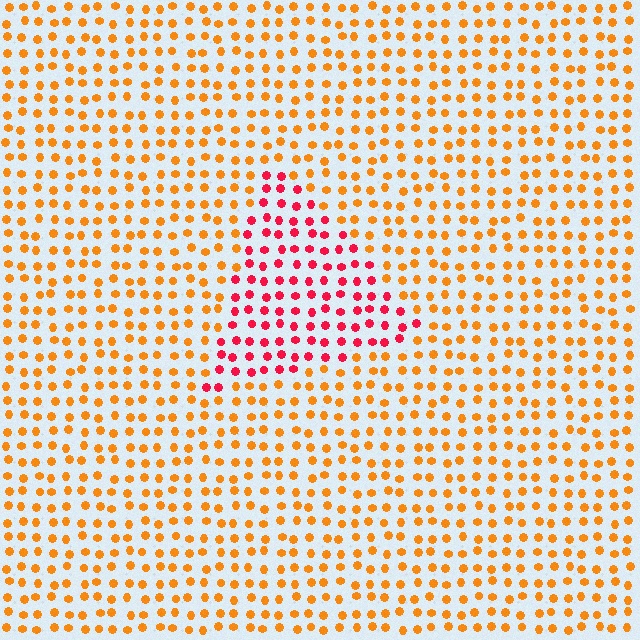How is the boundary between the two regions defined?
The boundary is defined purely by a slight shift in hue (about 45 degrees). Spacing, size, and orientation are identical on both sides.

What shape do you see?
I see a triangle.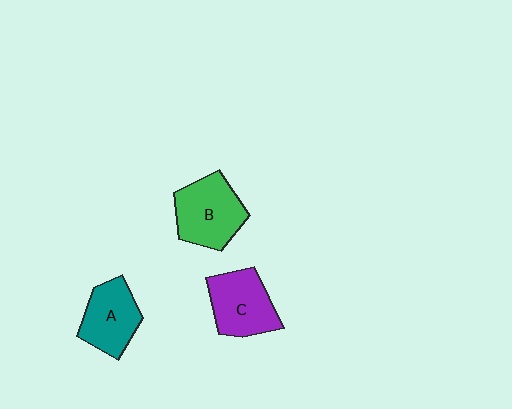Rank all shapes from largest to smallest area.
From largest to smallest: B (green), C (purple), A (teal).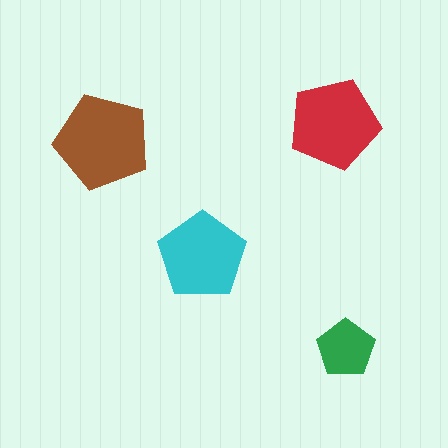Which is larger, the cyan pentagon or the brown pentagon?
The brown one.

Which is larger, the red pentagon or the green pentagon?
The red one.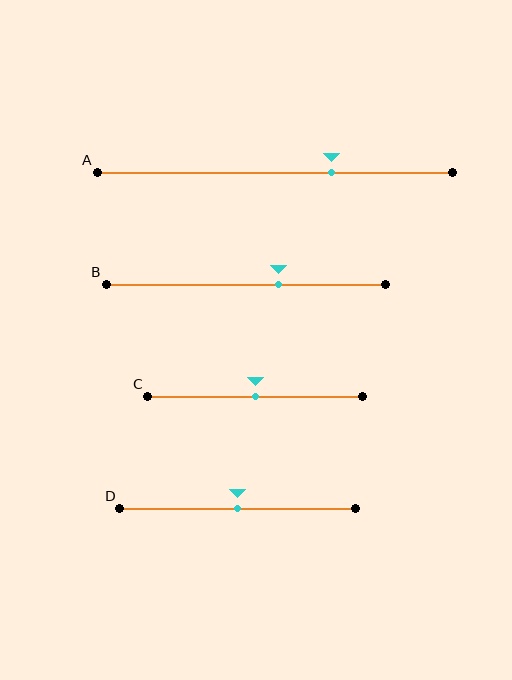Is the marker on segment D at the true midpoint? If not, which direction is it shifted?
Yes, the marker on segment D is at the true midpoint.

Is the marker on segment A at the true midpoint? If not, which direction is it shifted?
No, the marker on segment A is shifted to the right by about 16% of the segment length.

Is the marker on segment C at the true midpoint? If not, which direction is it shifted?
Yes, the marker on segment C is at the true midpoint.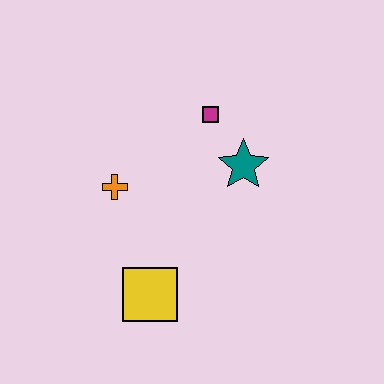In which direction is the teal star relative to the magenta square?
The teal star is below the magenta square.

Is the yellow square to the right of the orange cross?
Yes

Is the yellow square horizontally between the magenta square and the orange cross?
Yes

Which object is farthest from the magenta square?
The yellow square is farthest from the magenta square.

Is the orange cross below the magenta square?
Yes